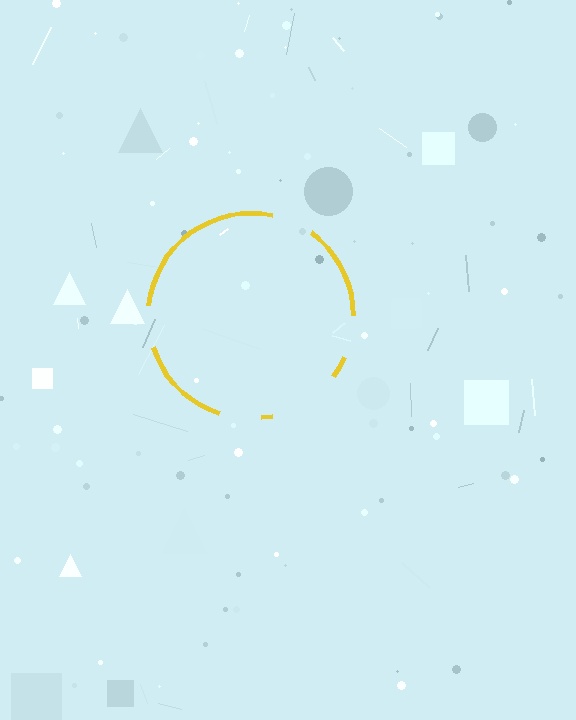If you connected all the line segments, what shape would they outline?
They would outline a circle.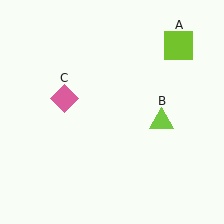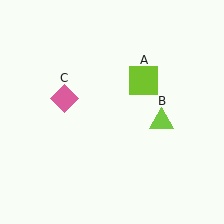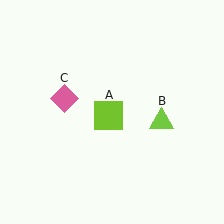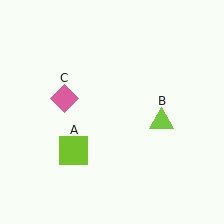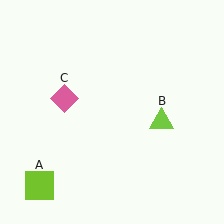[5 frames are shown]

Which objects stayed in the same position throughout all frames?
Lime triangle (object B) and pink diamond (object C) remained stationary.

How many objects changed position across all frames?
1 object changed position: lime square (object A).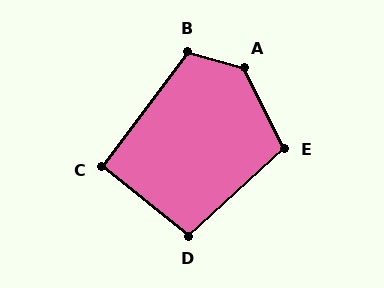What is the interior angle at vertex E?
Approximately 106 degrees (obtuse).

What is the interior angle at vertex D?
Approximately 98 degrees (obtuse).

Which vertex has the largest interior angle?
A, at approximately 132 degrees.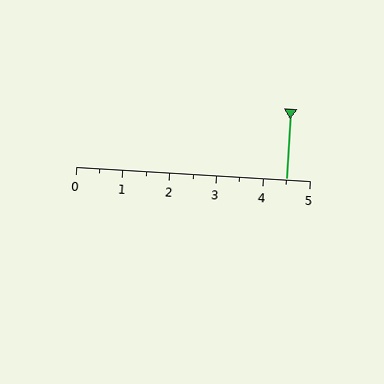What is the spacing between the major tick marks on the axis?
The major ticks are spaced 1 apart.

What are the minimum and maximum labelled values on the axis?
The axis runs from 0 to 5.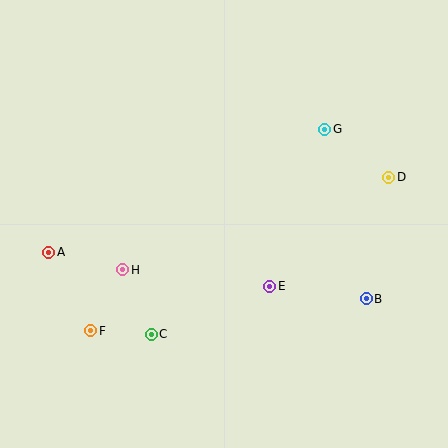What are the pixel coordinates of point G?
Point G is at (325, 129).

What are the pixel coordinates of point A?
Point A is at (49, 252).